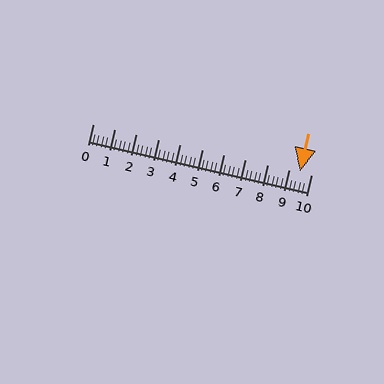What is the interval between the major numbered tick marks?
The major tick marks are spaced 1 units apart.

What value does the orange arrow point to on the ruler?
The orange arrow points to approximately 9.5.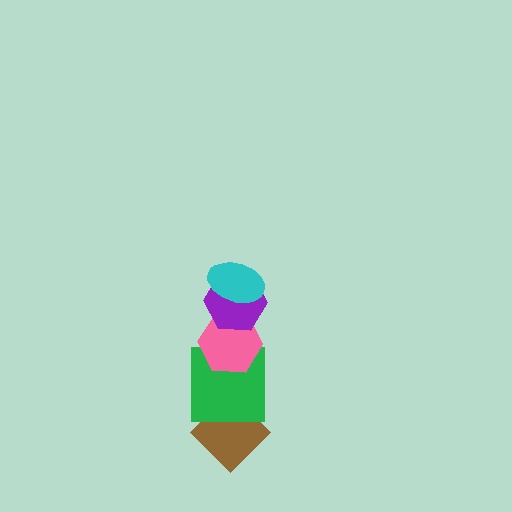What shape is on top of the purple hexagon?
The cyan ellipse is on top of the purple hexagon.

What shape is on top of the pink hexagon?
The purple hexagon is on top of the pink hexagon.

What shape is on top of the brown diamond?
The green square is on top of the brown diamond.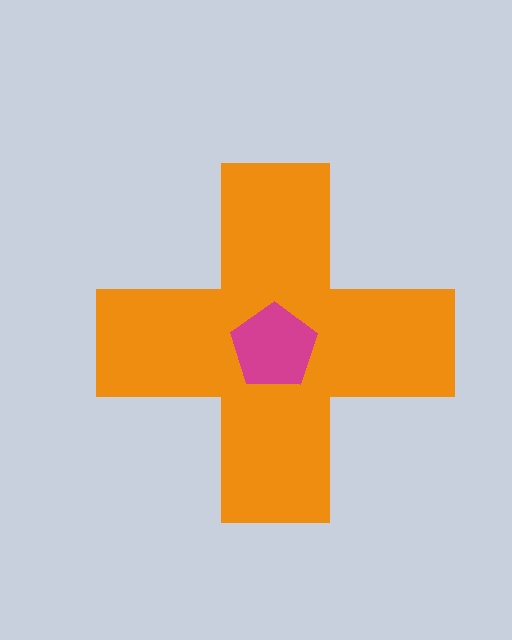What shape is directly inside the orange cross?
The magenta pentagon.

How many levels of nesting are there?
2.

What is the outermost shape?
The orange cross.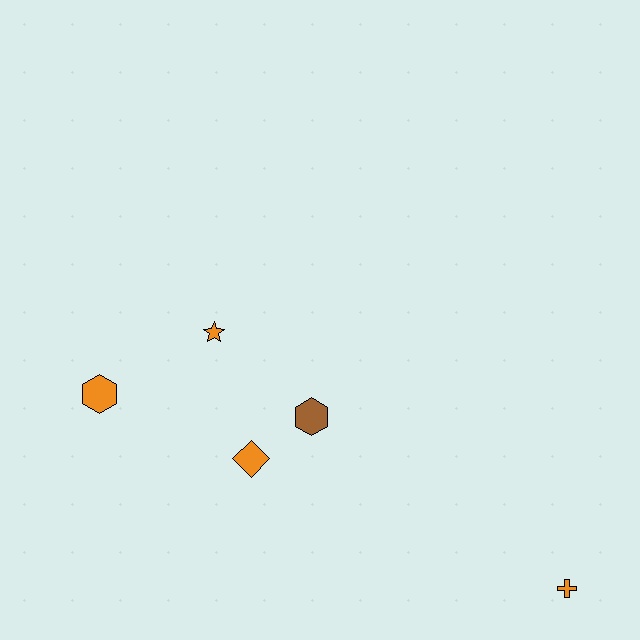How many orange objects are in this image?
There are 4 orange objects.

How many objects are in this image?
There are 5 objects.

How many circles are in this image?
There are no circles.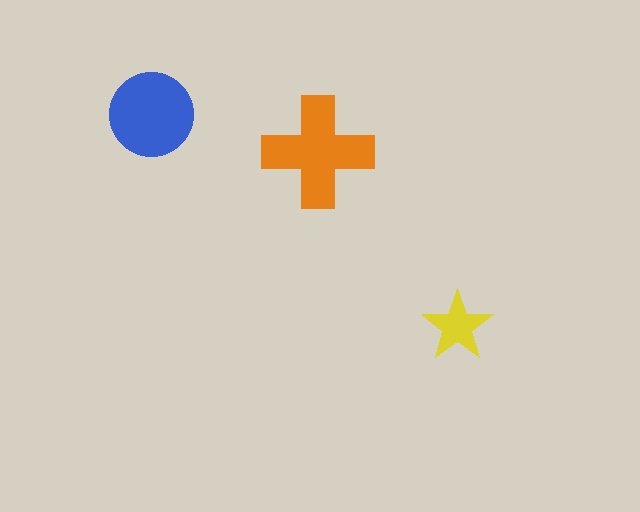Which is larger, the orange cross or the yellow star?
The orange cross.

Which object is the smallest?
The yellow star.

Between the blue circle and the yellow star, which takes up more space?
The blue circle.